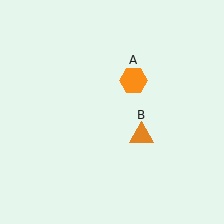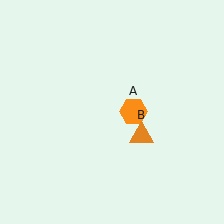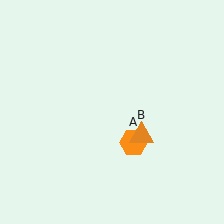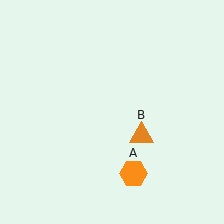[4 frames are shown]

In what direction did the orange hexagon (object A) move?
The orange hexagon (object A) moved down.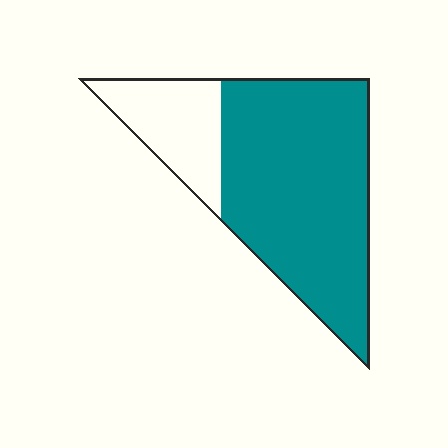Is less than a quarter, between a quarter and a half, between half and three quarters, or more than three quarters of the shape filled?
More than three quarters.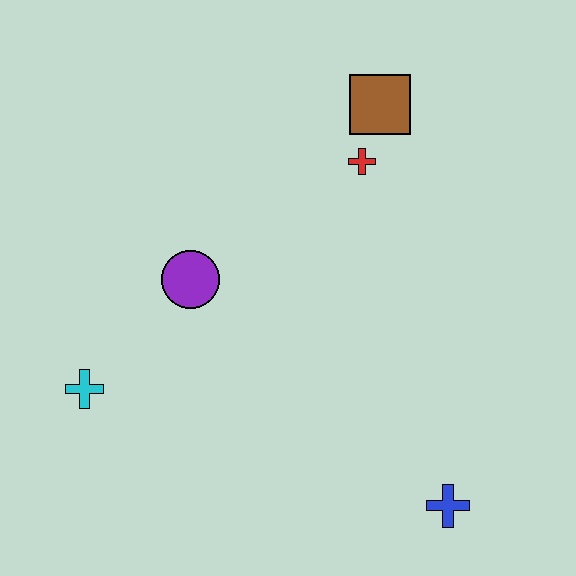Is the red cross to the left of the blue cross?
Yes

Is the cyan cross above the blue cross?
Yes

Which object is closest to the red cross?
The brown square is closest to the red cross.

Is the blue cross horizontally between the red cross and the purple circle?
No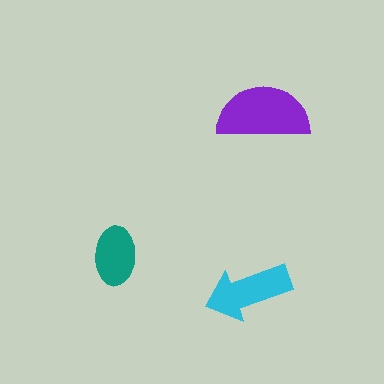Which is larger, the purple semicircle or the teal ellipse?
The purple semicircle.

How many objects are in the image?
There are 3 objects in the image.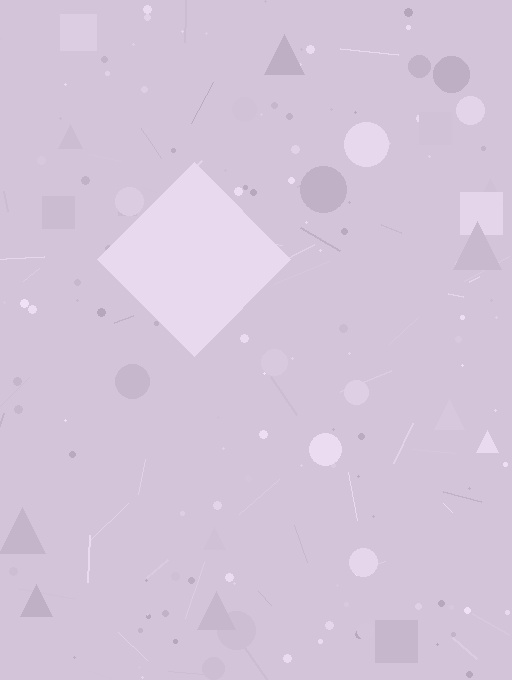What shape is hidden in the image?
A diamond is hidden in the image.